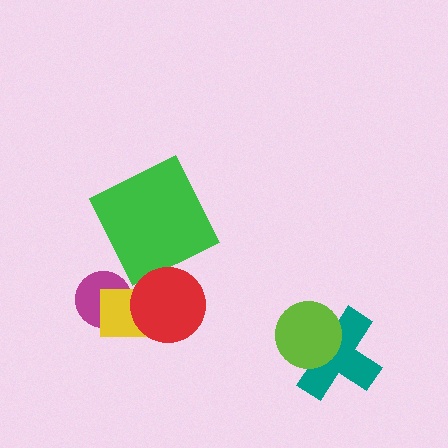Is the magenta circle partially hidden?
Yes, it is partially covered by another shape.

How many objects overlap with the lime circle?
1 object overlaps with the lime circle.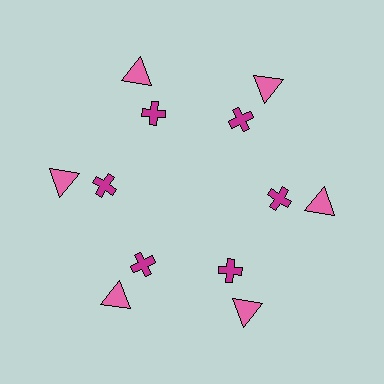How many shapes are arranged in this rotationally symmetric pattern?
There are 12 shapes, arranged in 6 groups of 2.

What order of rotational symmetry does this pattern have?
This pattern has 6-fold rotational symmetry.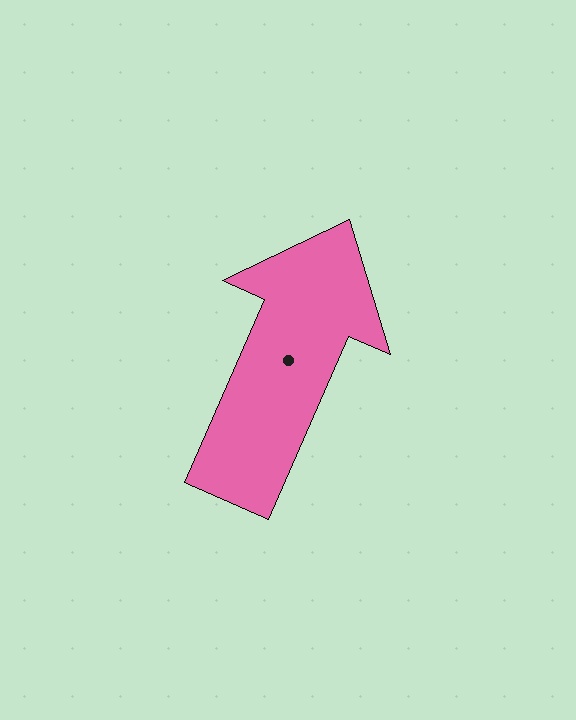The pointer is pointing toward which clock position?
Roughly 1 o'clock.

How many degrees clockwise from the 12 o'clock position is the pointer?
Approximately 24 degrees.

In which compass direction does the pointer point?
Northeast.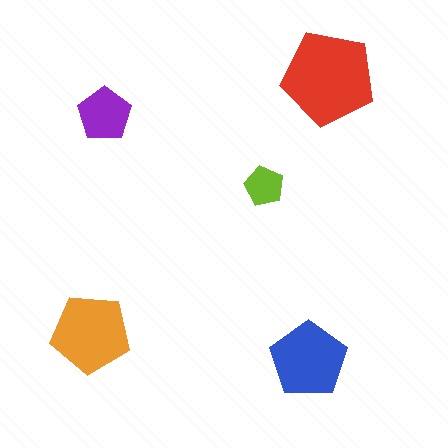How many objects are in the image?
There are 5 objects in the image.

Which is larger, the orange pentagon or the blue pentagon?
The orange one.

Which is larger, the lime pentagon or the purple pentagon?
The purple one.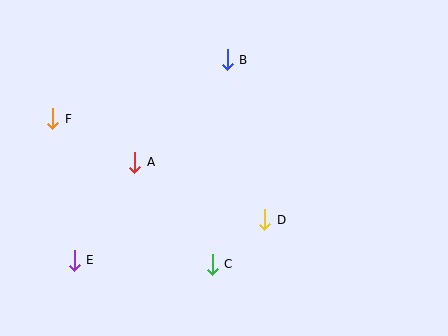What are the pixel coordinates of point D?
Point D is at (265, 220).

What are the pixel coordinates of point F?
Point F is at (53, 119).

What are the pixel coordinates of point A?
Point A is at (135, 162).